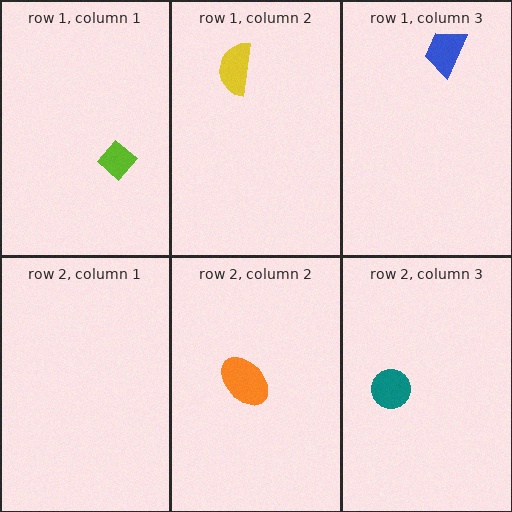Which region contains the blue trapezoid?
The row 1, column 3 region.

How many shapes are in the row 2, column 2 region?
1.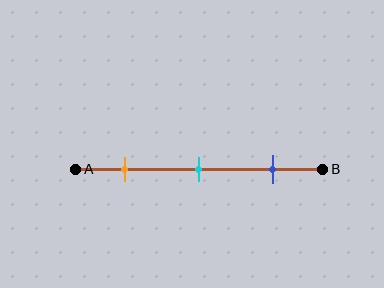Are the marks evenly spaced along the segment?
Yes, the marks are approximately evenly spaced.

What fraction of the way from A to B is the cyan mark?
The cyan mark is approximately 50% (0.5) of the way from A to B.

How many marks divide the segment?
There are 3 marks dividing the segment.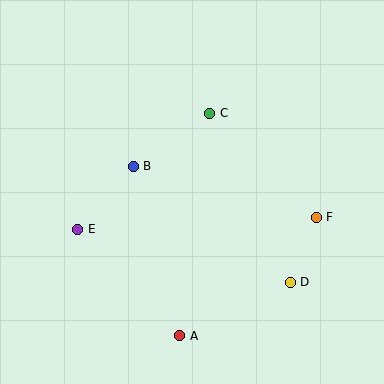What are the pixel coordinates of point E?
Point E is at (78, 229).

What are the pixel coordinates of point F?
Point F is at (316, 217).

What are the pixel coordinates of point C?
Point C is at (210, 113).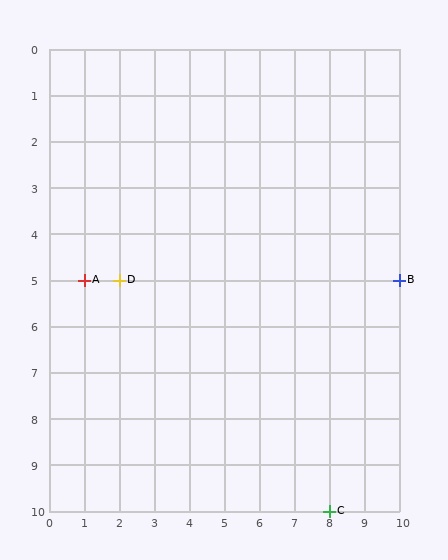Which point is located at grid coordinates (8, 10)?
Point C is at (8, 10).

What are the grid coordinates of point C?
Point C is at grid coordinates (8, 10).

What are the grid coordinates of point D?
Point D is at grid coordinates (2, 5).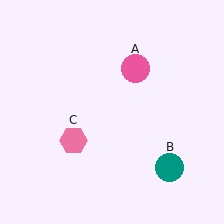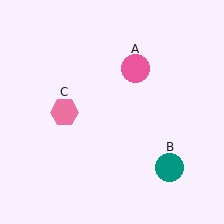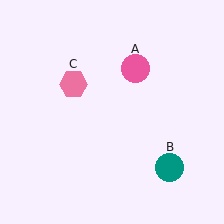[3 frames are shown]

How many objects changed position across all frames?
1 object changed position: pink hexagon (object C).